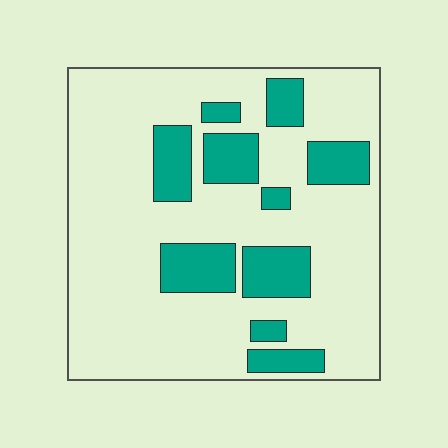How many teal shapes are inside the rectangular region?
10.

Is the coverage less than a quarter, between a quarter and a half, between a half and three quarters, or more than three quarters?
Less than a quarter.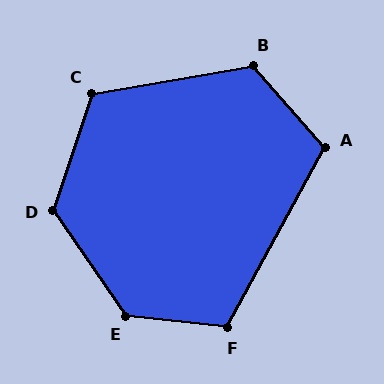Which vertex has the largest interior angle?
E, at approximately 131 degrees.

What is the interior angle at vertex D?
Approximately 127 degrees (obtuse).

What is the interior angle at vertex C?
Approximately 118 degrees (obtuse).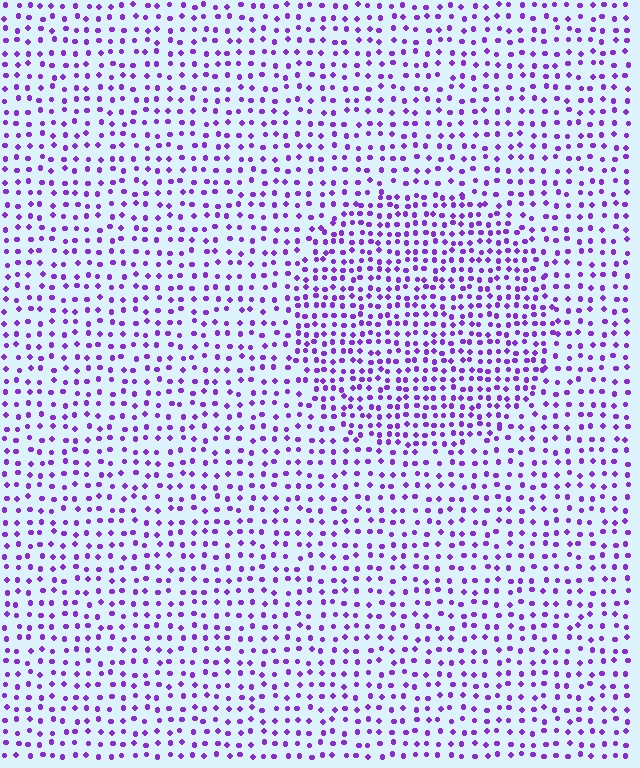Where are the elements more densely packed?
The elements are more densely packed inside the circle boundary.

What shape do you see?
I see a circle.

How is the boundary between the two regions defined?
The boundary is defined by a change in element density (approximately 1.6x ratio). All elements are the same color, size, and shape.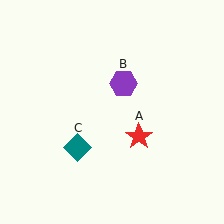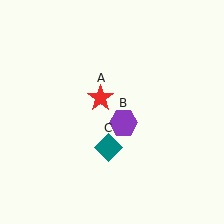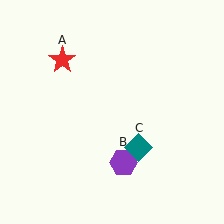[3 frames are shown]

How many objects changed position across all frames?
3 objects changed position: red star (object A), purple hexagon (object B), teal diamond (object C).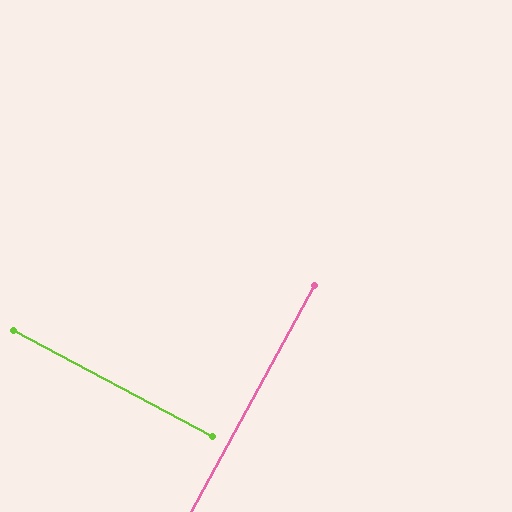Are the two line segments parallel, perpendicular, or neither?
Perpendicular — they meet at approximately 89°.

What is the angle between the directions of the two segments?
Approximately 89 degrees.